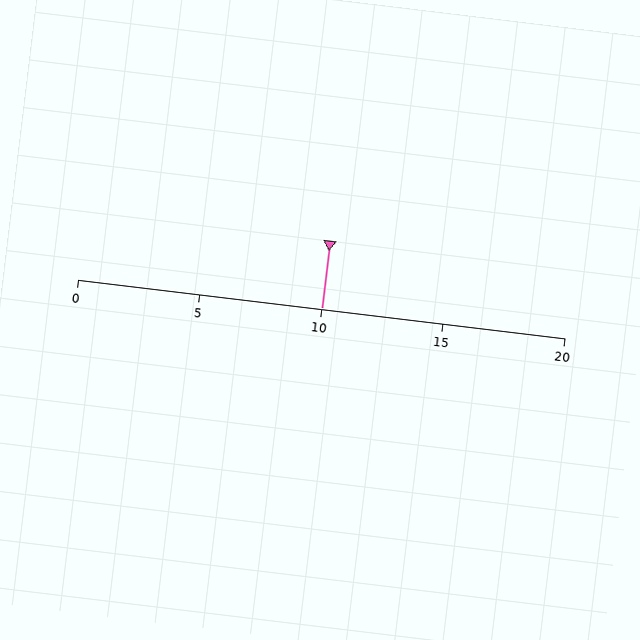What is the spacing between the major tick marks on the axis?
The major ticks are spaced 5 apart.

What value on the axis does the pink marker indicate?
The marker indicates approximately 10.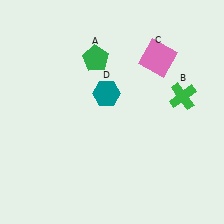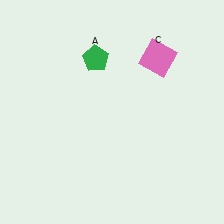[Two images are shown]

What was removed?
The teal hexagon (D), the green cross (B) were removed in Image 2.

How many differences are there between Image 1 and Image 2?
There are 2 differences between the two images.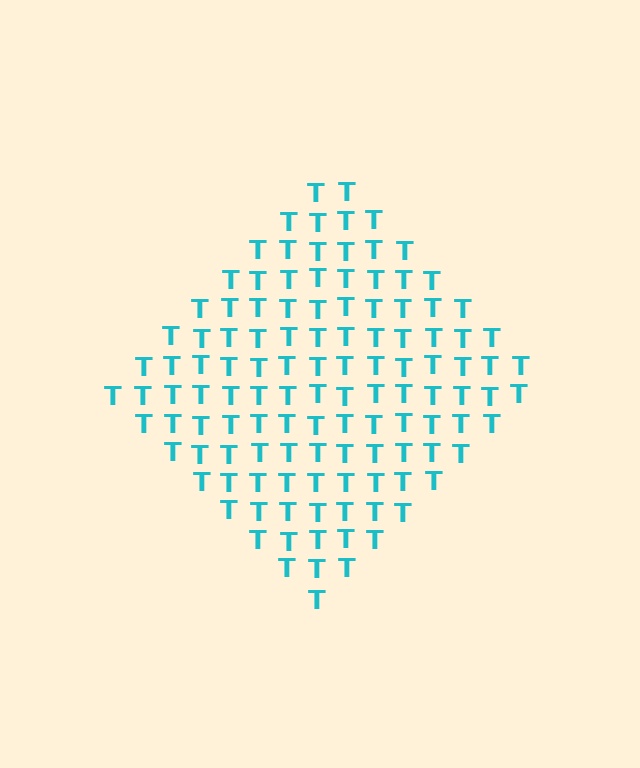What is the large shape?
The large shape is a diamond.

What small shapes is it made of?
It is made of small letter T's.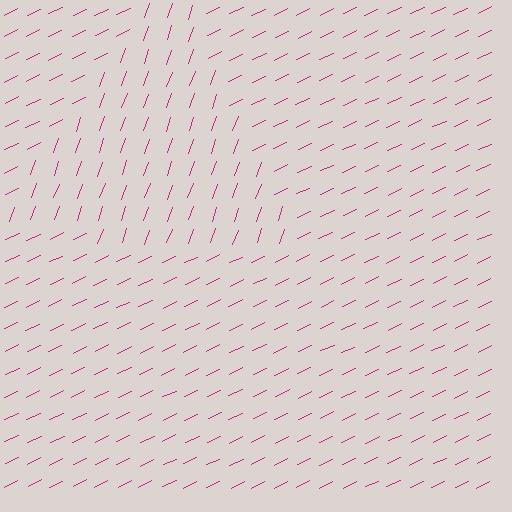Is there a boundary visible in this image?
Yes, there is a texture boundary formed by a change in line orientation.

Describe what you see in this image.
The image is filled with small magenta line segments. A triangle region in the image has lines oriented differently from the surrounding lines, creating a visible texture boundary.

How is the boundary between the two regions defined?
The boundary is defined purely by a change in line orientation (approximately 45 degrees difference). All lines are the same color and thickness.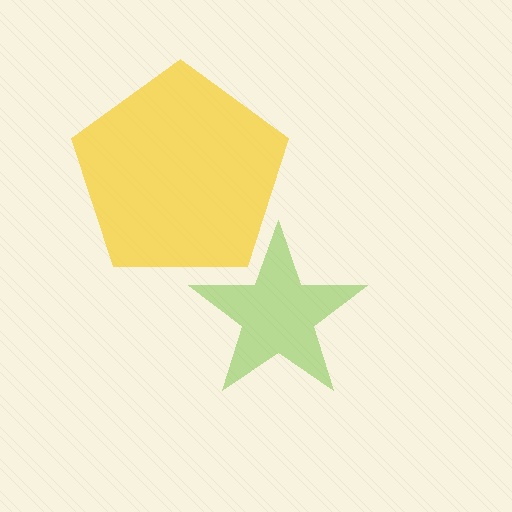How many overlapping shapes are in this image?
There are 2 overlapping shapes in the image.